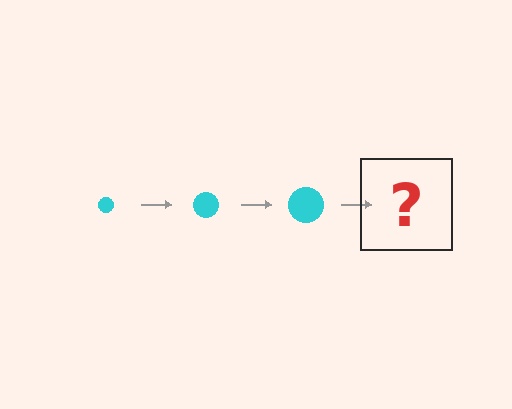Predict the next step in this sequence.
The next step is a cyan circle, larger than the previous one.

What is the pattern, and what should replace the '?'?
The pattern is that the circle gets progressively larger each step. The '?' should be a cyan circle, larger than the previous one.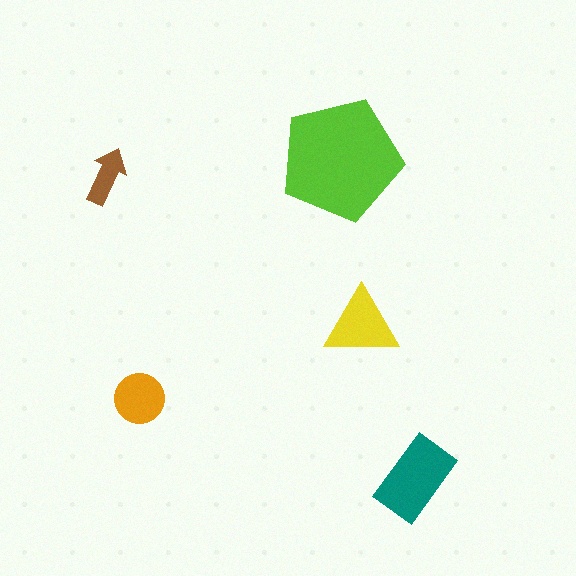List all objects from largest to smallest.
The lime pentagon, the teal rectangle, the yellow triangle, the orange circle, the brown arrow.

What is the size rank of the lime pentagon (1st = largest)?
1st.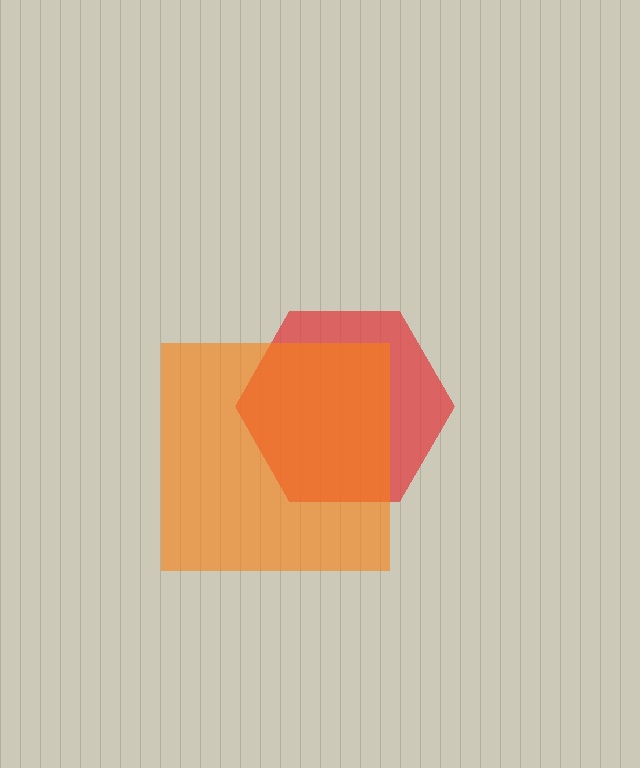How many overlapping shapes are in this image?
There are 2 overlapping shapes in the image.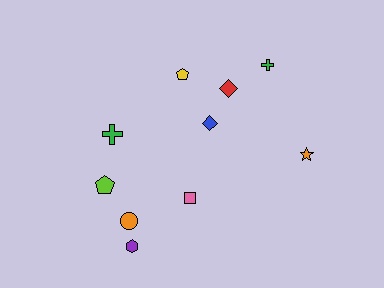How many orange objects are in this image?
There are 2 orange objects.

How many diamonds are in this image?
There are 2 diamonds.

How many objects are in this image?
There are 10 objects.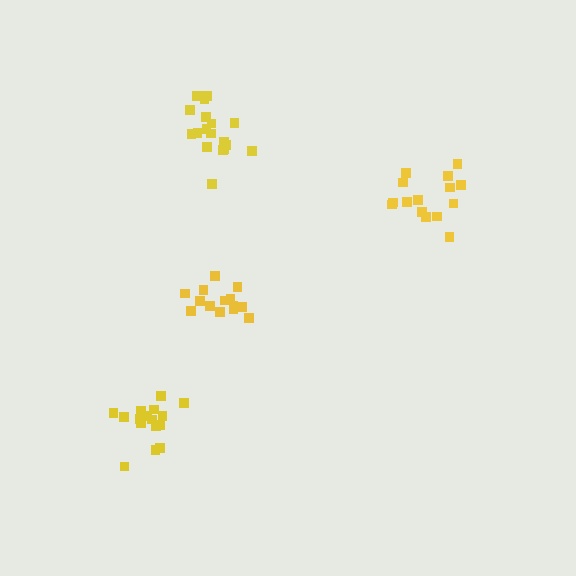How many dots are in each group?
Group 1: 15 dots, Group 2: 15 dots, Group 3: 18 dots, Group 4: 17 dots (65 total).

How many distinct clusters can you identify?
There are 4 distinct clusters.